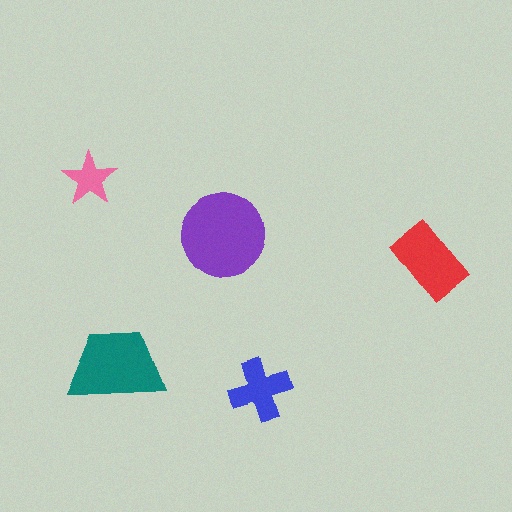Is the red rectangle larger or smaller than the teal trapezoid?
Smaller.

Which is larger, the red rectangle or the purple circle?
The purple circle.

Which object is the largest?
The purple circle.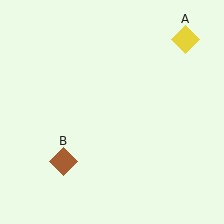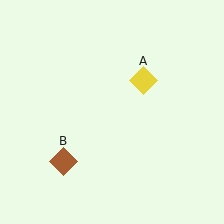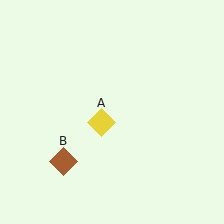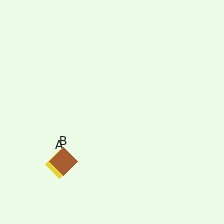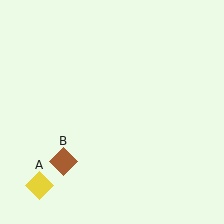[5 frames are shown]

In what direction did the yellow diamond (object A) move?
The yellow diamond (object A) moved down and to the left.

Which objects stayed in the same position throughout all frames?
Brown diamond (object B) remained stationary.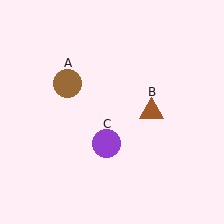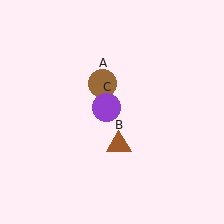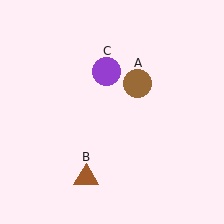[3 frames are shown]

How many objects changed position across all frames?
3 objects changed position: brown circle (object A), brown triangle (object B), purple circle (object C).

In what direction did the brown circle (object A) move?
The brown circle (object A) moved right.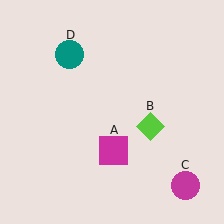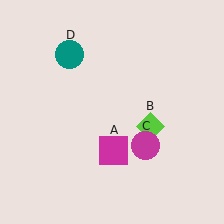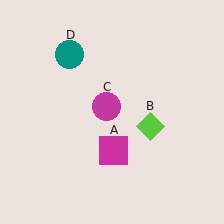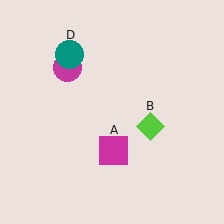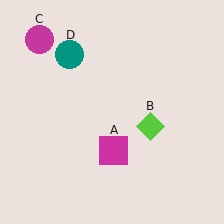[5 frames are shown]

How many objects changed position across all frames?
1 object changed position: magenta circle (object C).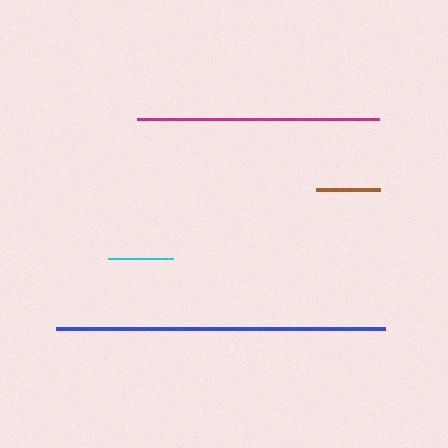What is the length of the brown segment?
The brown segment is approximately 65 pixels long.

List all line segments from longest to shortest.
From longest to shortest: blue, magenta, cyan, brown.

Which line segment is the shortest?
The brown line is the shortest at approximately 65 pixels.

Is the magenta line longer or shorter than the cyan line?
The magenta line is longer than the cyan line.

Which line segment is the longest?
The blue line is the longest at approximately 329 pixels.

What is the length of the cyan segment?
The cyan segment is approximately 65 pixels long.